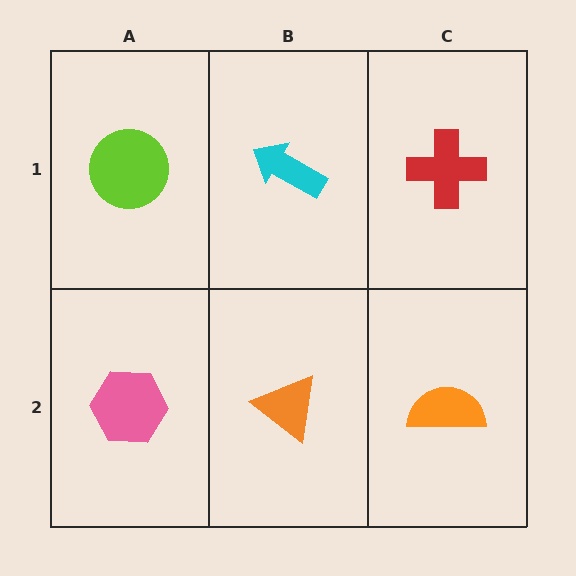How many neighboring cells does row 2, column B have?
3.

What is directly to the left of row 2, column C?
An orange triangle.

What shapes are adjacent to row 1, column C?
An orange semicircle (row 2, column C), a cyan arrow (row 1, column B).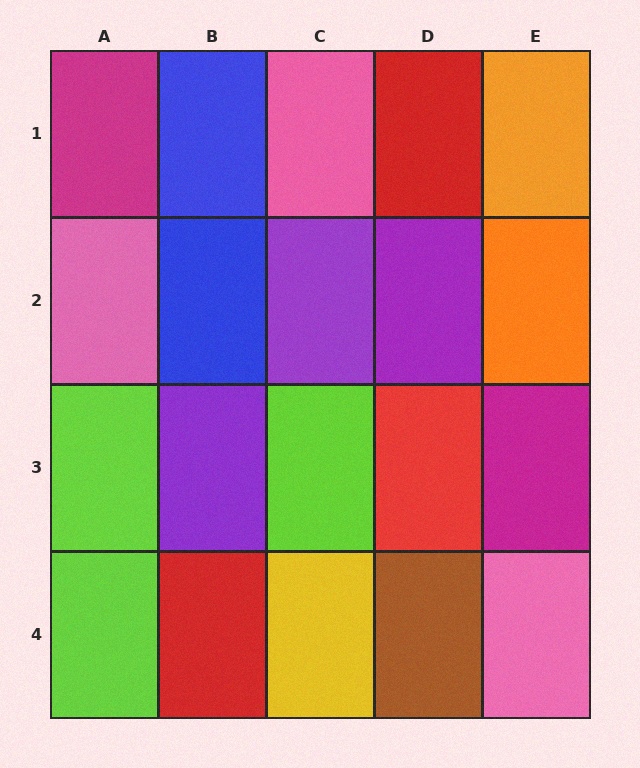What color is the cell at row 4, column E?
Pink.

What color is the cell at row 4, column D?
Brown.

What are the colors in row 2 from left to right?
Pink, blue, purple, purple, orange.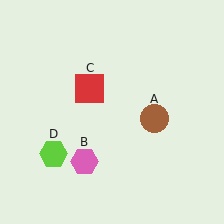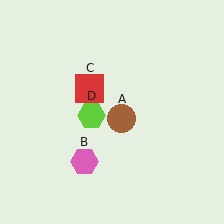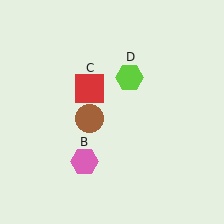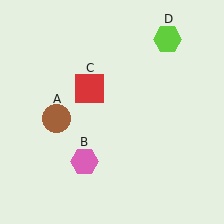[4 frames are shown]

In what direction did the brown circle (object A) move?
The brown circle (object A) moved left.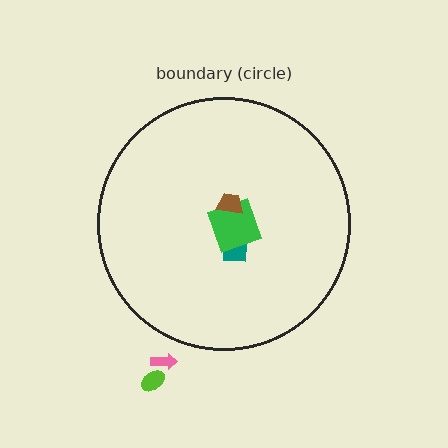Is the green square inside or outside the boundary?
Inside.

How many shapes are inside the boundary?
3 inside, 2 outside.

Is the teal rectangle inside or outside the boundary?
Inside.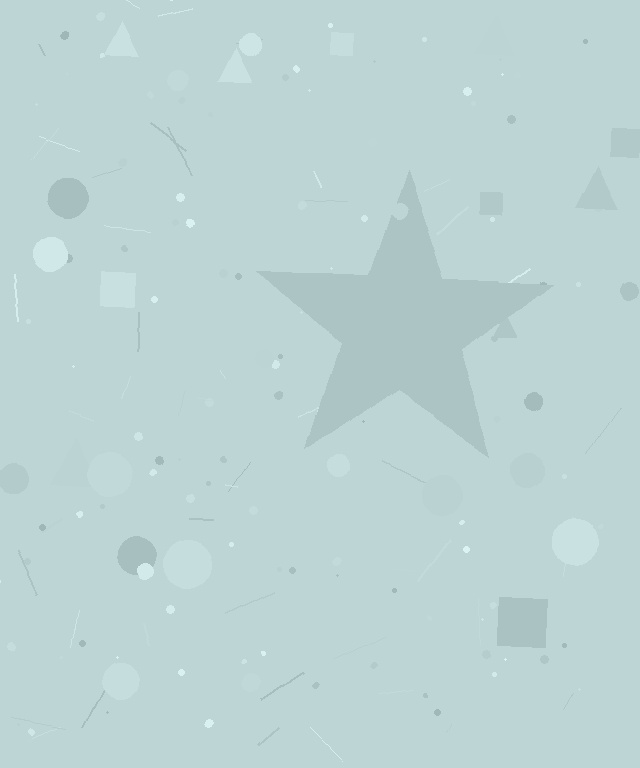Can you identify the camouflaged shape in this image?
The camouflaged shape is a star.